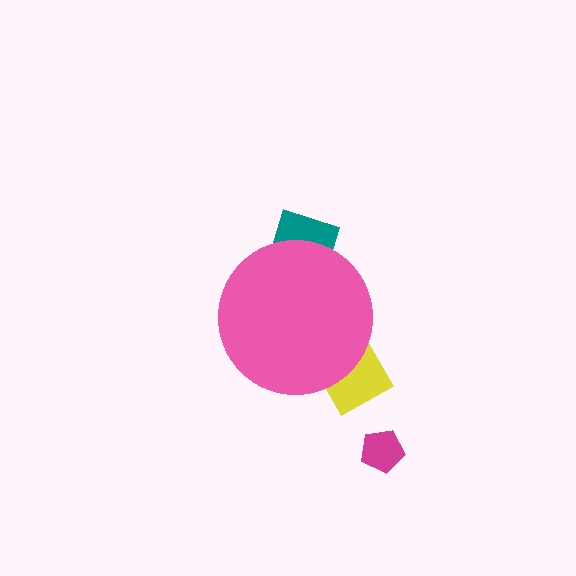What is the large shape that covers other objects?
A pink circle.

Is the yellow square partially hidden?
Yes, the yellow square is partially hidden behind the pink circle.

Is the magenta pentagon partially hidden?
No, the magenta pentagon is fully visible.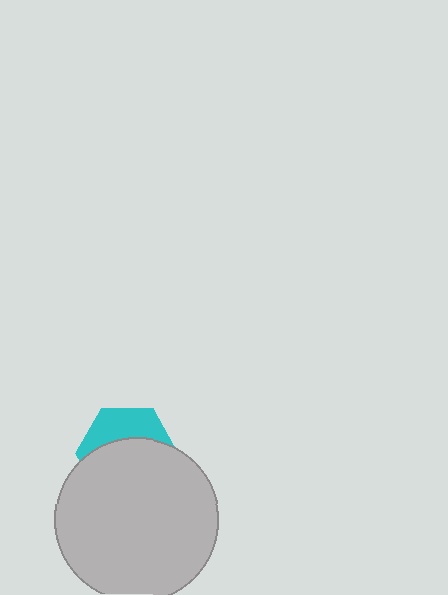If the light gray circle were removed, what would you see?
You would see the complete cyan hexagon.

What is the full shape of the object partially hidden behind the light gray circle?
The partially hidden object is a cyan hexagon.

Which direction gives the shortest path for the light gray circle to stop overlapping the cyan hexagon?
Moving down gives the shortest separation.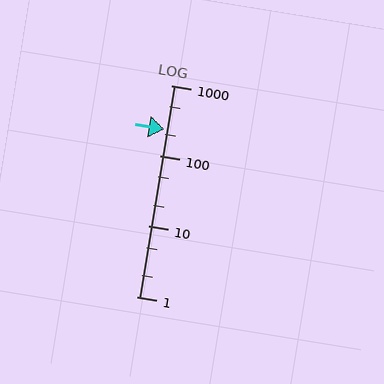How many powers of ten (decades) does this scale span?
The scale spans 3 decades, from 1 to 1000.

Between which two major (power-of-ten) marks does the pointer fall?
The pointer is between 100 and 1000.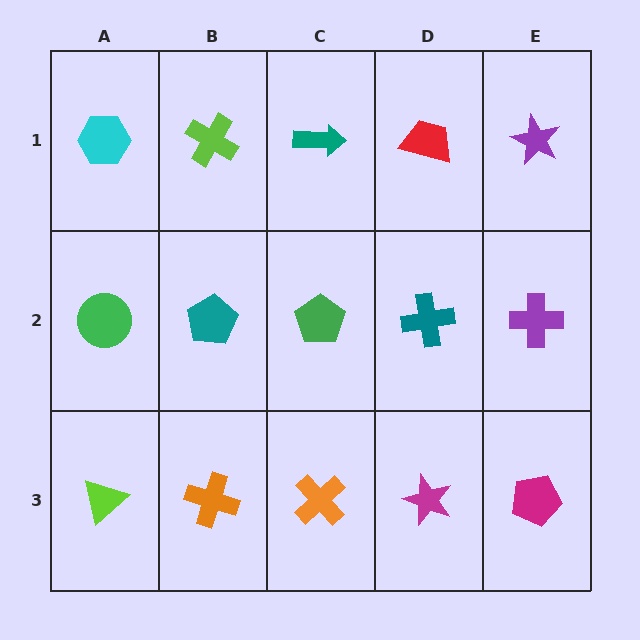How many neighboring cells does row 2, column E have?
3.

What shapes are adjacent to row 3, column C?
A green pentagon (row 2, column C), an orange cross (row 3, column B), a magenta star (row 3, column D).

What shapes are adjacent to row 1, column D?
A teal cross (row 2, column D), a teal arrow (row 1, column C), a purple star (row 1, column E).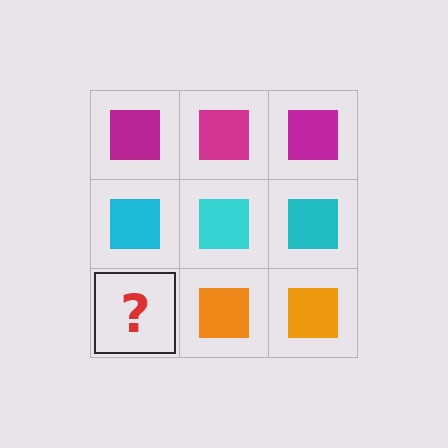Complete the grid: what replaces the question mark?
The question mark should be replaced with an orange square.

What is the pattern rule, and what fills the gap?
The rule is that each row has a consistent color. The gap should be filled with an orange square.